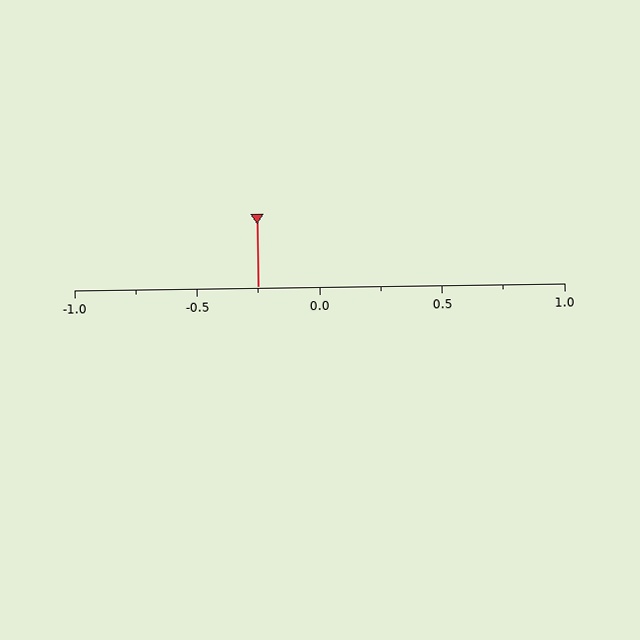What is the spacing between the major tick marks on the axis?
The major ticks are spaced 0.5 apart.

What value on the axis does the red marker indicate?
The marker indicates approximately -0.25.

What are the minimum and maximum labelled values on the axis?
The axis runs from -1.0 to 1.0.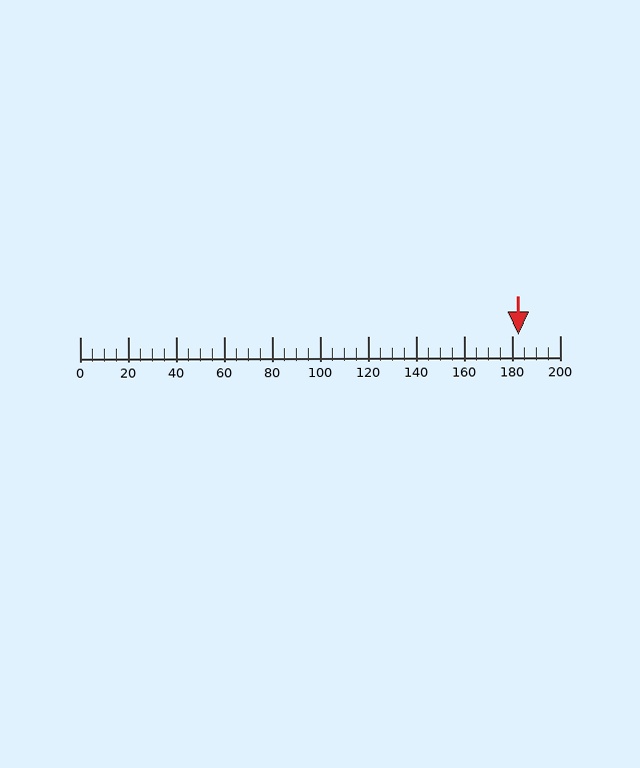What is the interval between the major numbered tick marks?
The major tick marks are spaced 20 units apart.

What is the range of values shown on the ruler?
The ruler shows values from 0 to 200.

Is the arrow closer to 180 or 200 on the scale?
The arrow is closer to 180.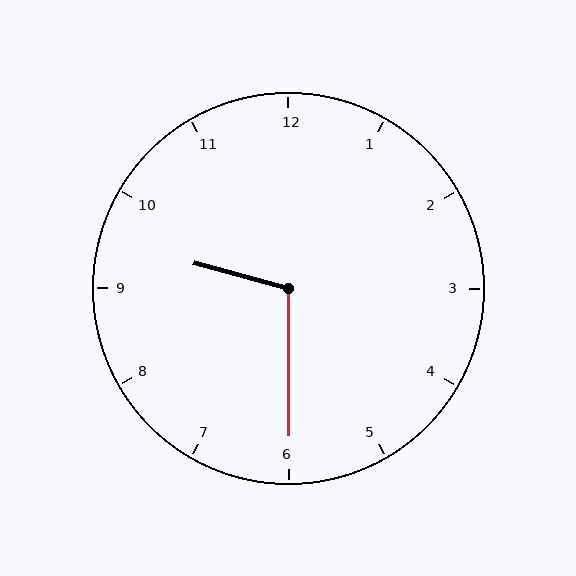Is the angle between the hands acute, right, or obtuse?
It is obtuse.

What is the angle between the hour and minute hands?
Approximately 105 degrees.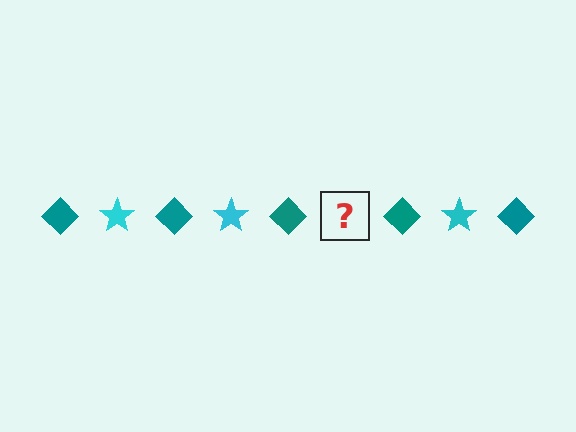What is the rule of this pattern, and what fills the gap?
The rule is that the pattern alternates between teal diamond and cyan star. The gap should be filled with a cyan star.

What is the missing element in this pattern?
The missing element is a cyan star.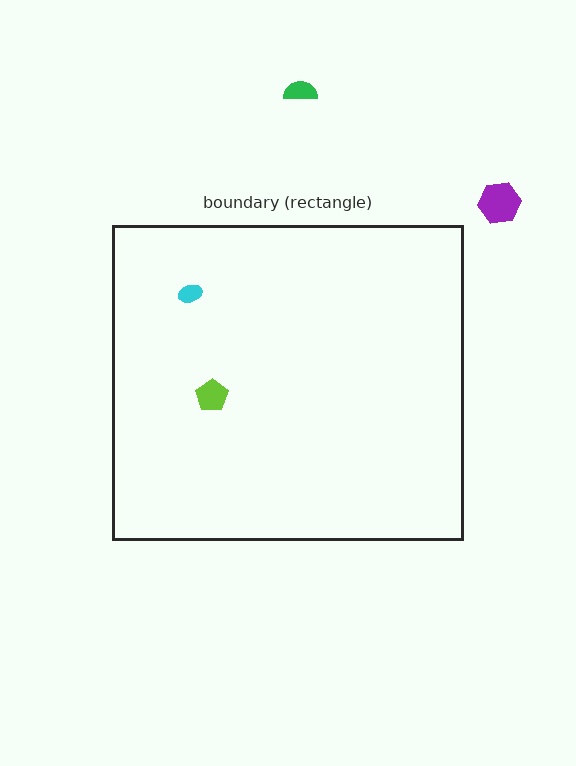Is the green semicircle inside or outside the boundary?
Outside.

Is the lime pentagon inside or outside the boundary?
Inside.